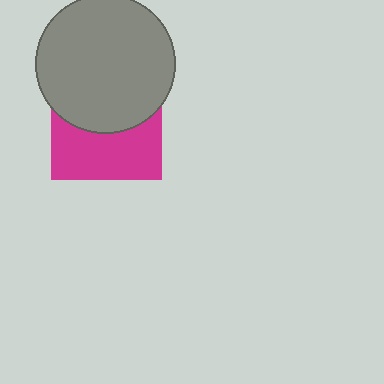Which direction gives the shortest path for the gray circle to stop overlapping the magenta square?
Moving up gives the shortest separation.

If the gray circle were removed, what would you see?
You would see the complete magenta square.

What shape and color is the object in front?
The object in front is a gray circle.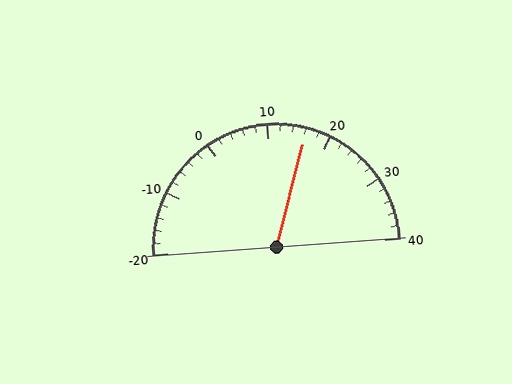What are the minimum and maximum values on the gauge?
The gauge ranges from -20 to 40.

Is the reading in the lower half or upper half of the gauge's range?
The reading is in the upper half of the range (-20 to 40).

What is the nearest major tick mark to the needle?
The nearest major tick mark is 20.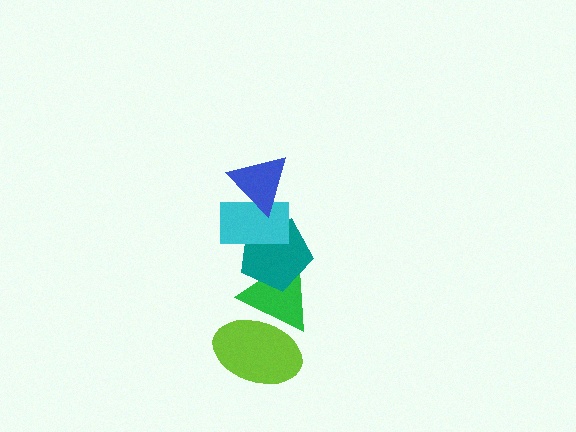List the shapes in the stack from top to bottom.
From top to bottom: the blue triangle, the cyan rectangle, the teal pentagon, the green triangle, the lime ellipse.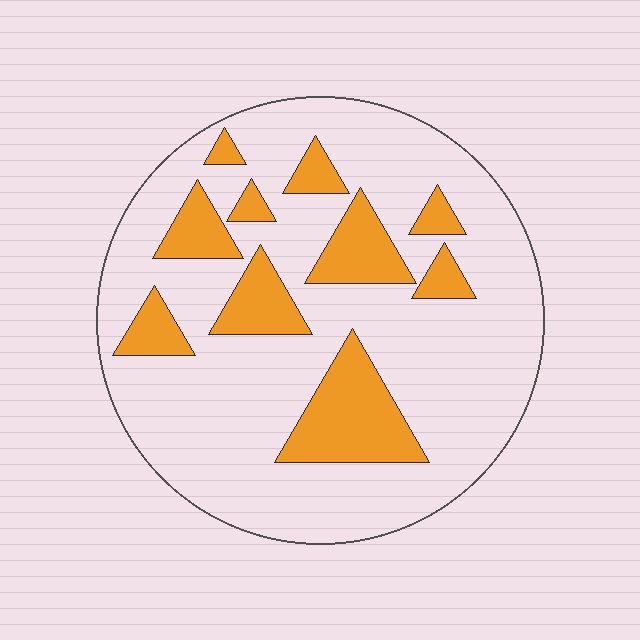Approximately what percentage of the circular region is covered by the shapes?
Approximately 20%.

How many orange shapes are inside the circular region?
10.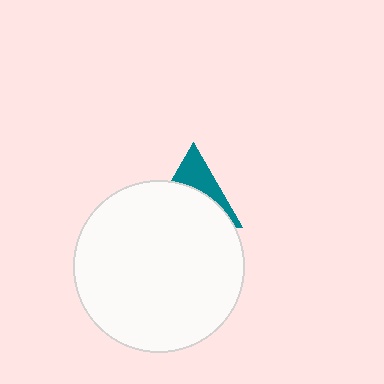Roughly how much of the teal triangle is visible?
A small part of it is visible (roughly 37%).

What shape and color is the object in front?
The object in front is a white circle.